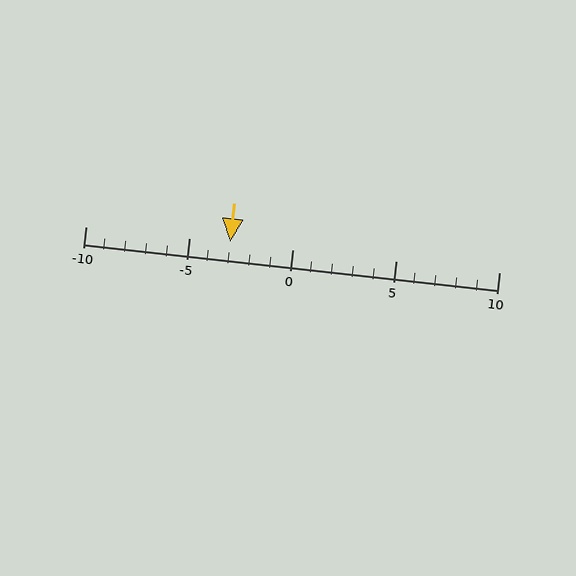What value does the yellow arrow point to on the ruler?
The yellow arrow points to approximately -3.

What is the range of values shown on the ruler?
The ruler shows values from -10 to 10.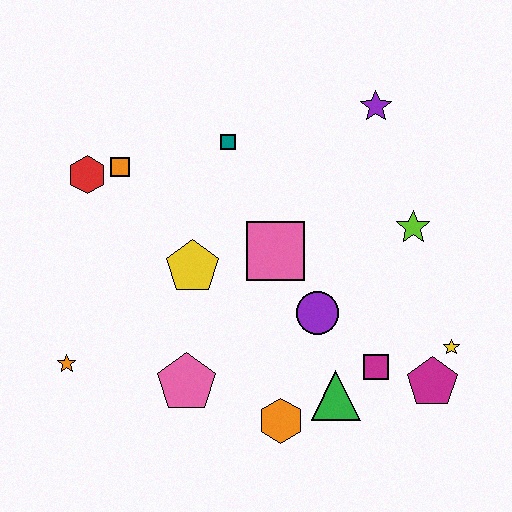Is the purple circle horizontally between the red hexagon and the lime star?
Yes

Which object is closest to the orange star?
The pink pentagon is closest to the orange star.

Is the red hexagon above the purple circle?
Yes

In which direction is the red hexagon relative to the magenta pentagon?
The red hexagon is to the left of the magenta pentagon.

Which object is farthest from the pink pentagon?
The purple star is farthest from the pink pentagon.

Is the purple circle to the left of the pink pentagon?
No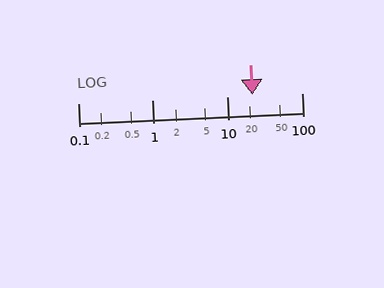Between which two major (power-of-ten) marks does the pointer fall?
The pointer is between 10 and 100.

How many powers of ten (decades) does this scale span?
The scale spans 3 decades, from 0.1 to 100.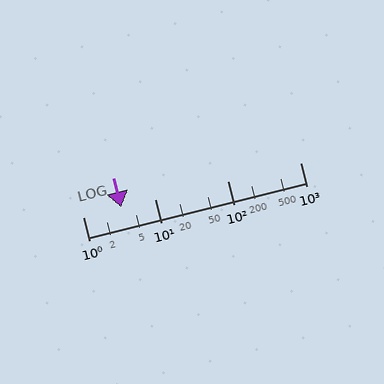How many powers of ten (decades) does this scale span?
The scale spans 3 decades, from 1 to 1000.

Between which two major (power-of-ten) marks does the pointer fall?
The pointer is between 1 and 10.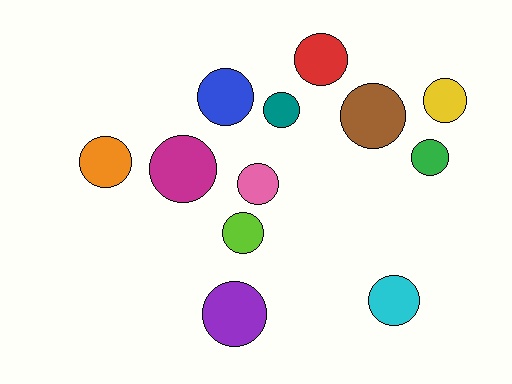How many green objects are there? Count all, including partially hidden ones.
There is 1 green object.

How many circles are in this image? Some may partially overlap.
There are 12 circles.